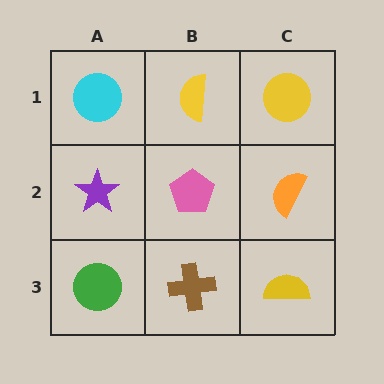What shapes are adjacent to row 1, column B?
A pink pentagon (row 2, column B), a cyan circle (row 1, column A), a yellow circle (row 1, column C).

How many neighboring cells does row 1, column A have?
2.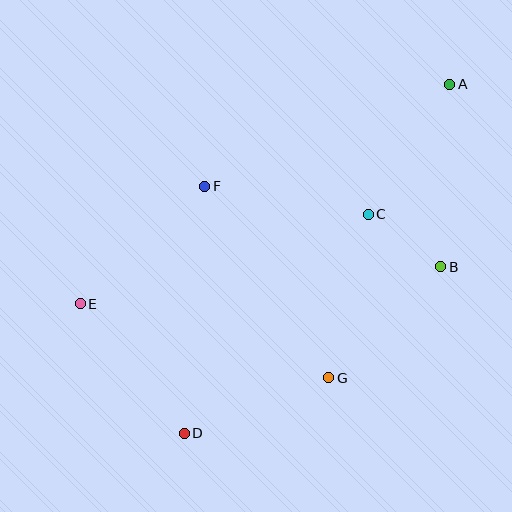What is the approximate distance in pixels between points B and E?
The distance between B and E is approximately 362 pixels.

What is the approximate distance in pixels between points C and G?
The distance between C and G is approximately 168 pixels.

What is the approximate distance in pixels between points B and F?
The distance between B and F is approximately 249 pixels.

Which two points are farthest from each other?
Points A and D are farthest from each other.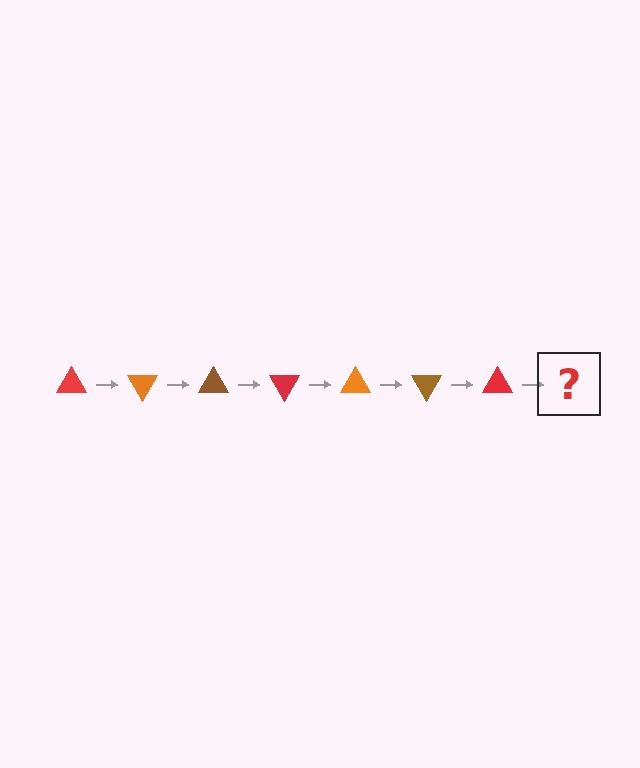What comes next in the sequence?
The next element should be an orange triangle, rotated 420 degrees from the start.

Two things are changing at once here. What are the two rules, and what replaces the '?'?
The two rules are that it rotates 60 degrees each step and the color cycles through red, orange, and brown. The '?' should be an orange triangle, rotated 420 degrees from the start.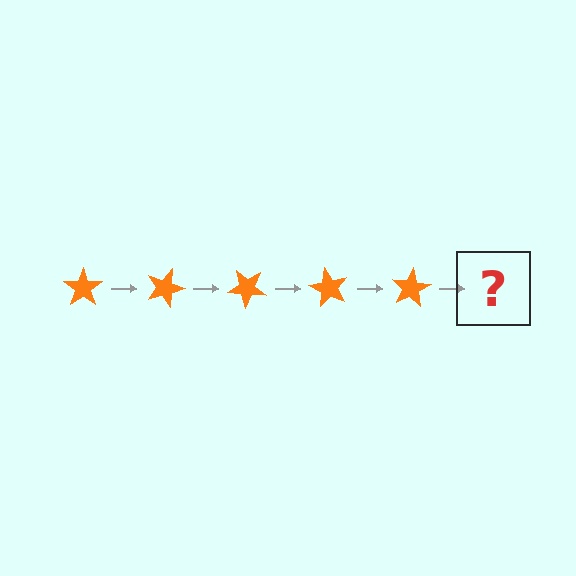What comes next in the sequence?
The next element should be an orange star rotated 100 degrees.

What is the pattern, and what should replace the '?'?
The pattern is that the star rotates 20 degrees each step. The '?' should be an orange star rotated 100 degrees.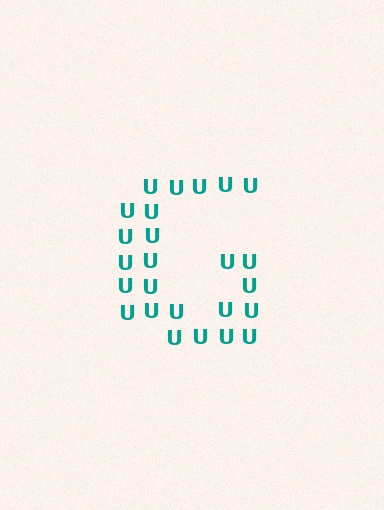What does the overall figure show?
The overall figure shows the letter G.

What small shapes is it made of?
It is made of small letter U's.